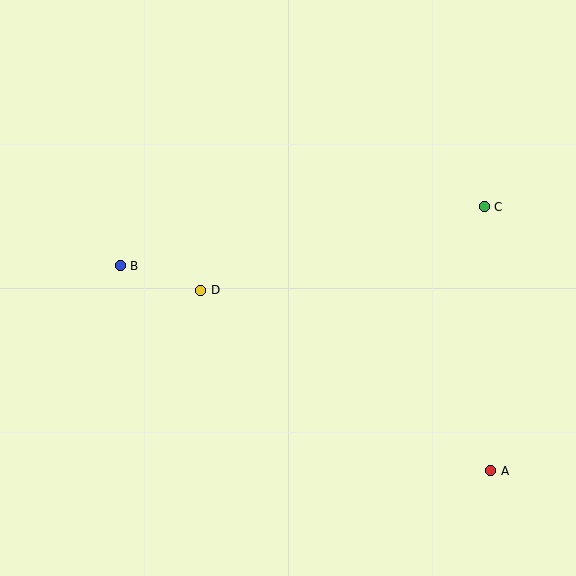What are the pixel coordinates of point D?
Point D is at (201, 290).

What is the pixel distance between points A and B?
The distance between A and B is 423 pixels.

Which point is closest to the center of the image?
Point D at (201, 290) is closest to the center.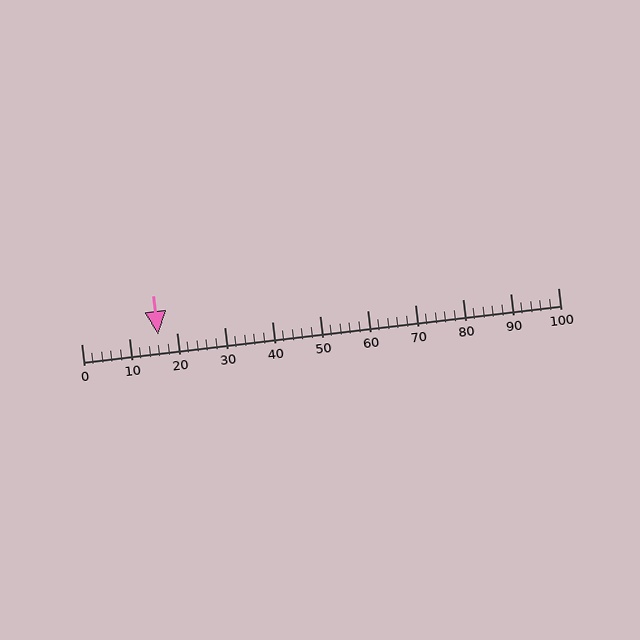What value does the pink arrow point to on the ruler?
The pink arrow points to approximately 16.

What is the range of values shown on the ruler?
The ruler shows values from 0 to 100.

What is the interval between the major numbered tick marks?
The major tick marks are spaced 10 units apart.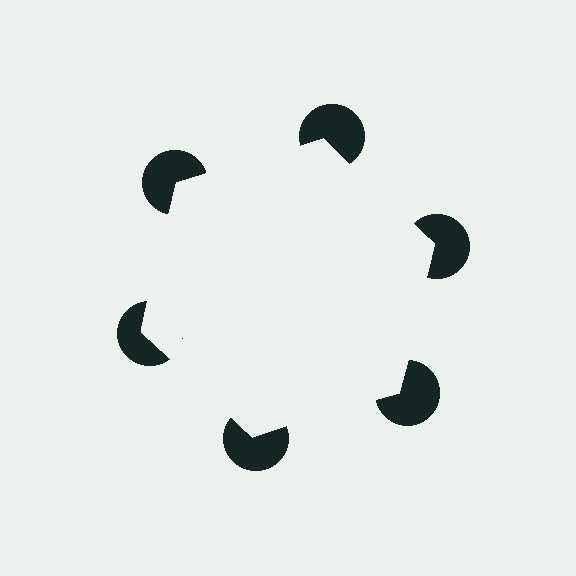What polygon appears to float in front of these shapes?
An illusory hexagon — its edges are inferred from the aligned wedge cuts in the pac-man discs, not physically drawn.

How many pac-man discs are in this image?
There are 6 — one at each vertex of the illusory hexagon.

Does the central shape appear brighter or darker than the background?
It typically appears slightly brighter than the background, even though no actual brightness change is drawn.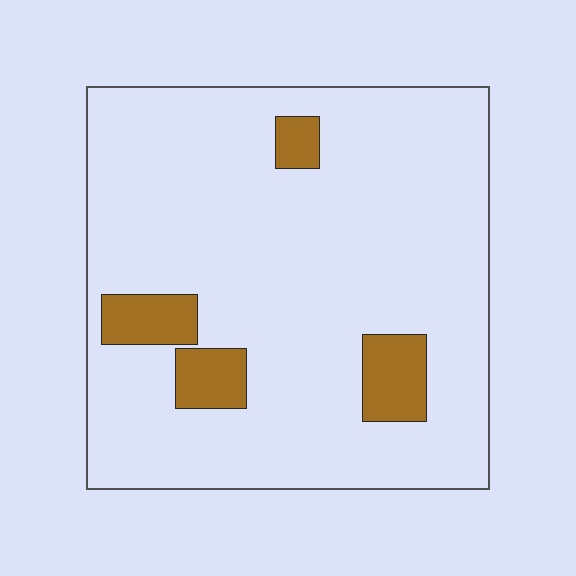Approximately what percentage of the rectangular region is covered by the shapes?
Approximately 10%.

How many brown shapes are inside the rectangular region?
4.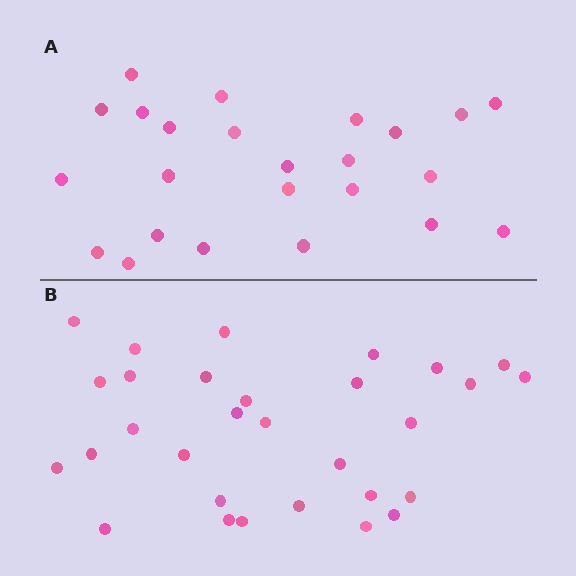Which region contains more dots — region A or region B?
Region B (the bottom region) has more dots.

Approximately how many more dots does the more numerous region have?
Region B has about 6 more dots than region A.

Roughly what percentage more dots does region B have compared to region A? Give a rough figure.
About 25% more.